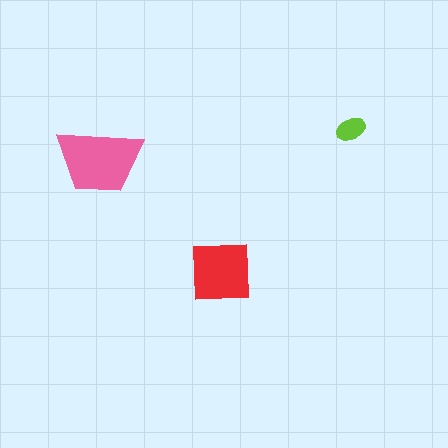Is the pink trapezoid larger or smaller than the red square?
Larger.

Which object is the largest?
The pink trapezoid.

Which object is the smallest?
The lime ellipse.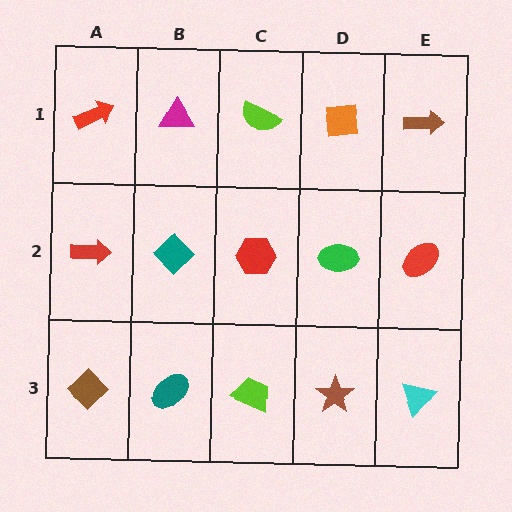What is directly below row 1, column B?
A teal diamond.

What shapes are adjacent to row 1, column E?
A red ellipse (row 2, column E), an orange square (row 1, column D).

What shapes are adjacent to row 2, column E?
A brown arrow (row 1, column E), a cyan triangle (row 3, column E), a green ellipse (row 2, column D).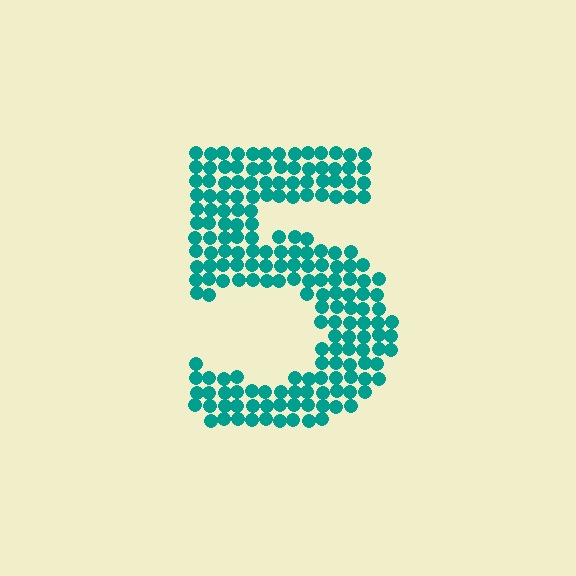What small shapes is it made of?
It is made of small circles.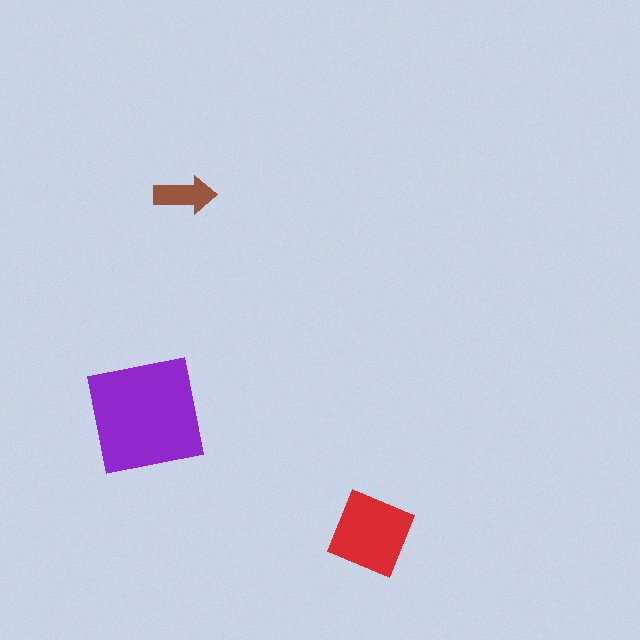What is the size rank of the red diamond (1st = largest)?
2nd.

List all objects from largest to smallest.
The purple square, the red diamond, the brown arrow.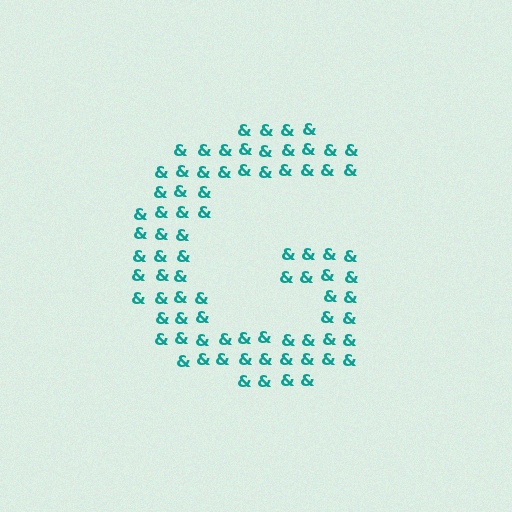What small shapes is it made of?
It is made of small ampersands.